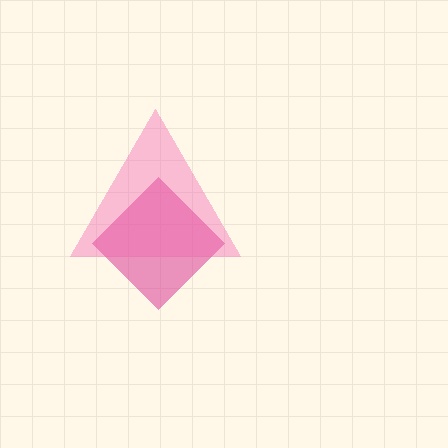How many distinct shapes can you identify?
There are 2 distinct shapes: a magenta diamond, a pink triangle.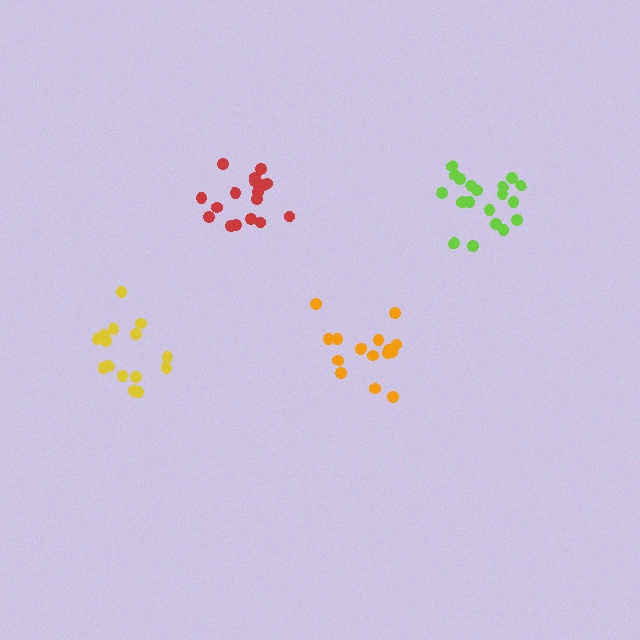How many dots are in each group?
Group 1: 15 dots, Group 2: 17 dots, Group 3: 20 dots, Group 4: 15 dots (67 total).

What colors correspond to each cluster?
The clusters are colored: yellow, red, lime, orange.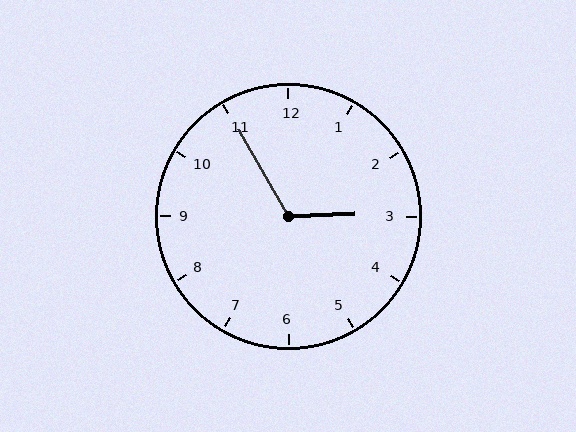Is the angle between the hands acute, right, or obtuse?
It is obtuse.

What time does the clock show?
2:55.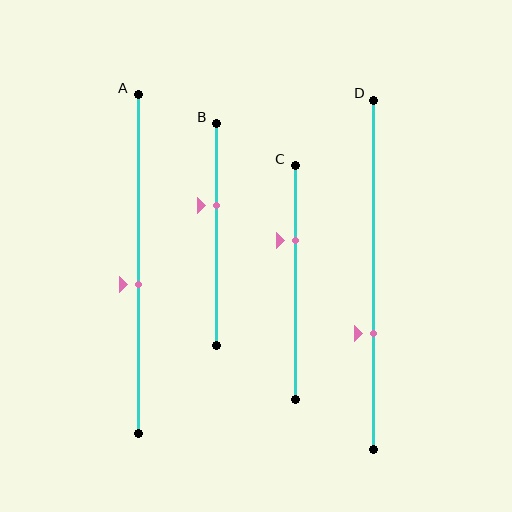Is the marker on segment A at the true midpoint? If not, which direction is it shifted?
No, the marker on segment A is shifted downward by about 6% of the segment length.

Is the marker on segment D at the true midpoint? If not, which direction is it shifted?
No, the marker on segment D is shifted downward by about 17% of the segment length.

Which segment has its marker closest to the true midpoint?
Segment A has its marker closest to the true midpoint.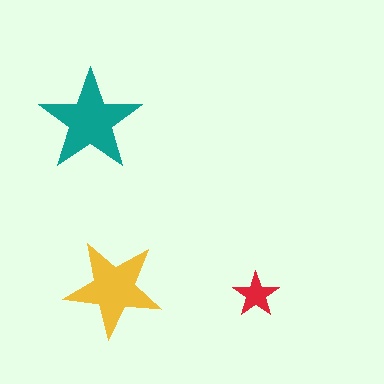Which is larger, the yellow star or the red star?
The yellow one.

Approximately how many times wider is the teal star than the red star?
About 2 times wider.